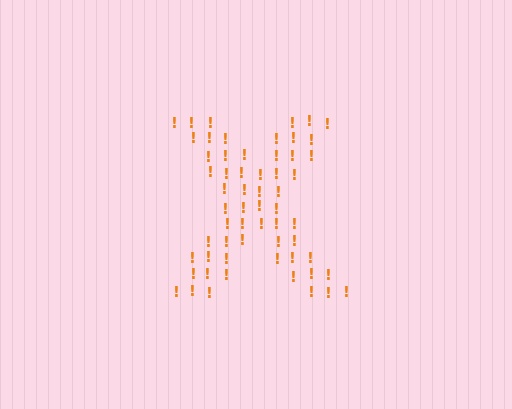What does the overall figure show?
The overall figure shows the letter X.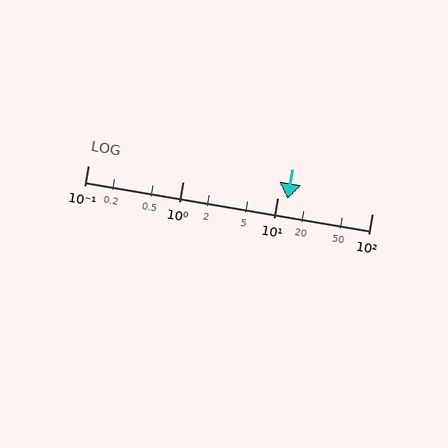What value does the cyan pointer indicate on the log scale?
The pointer indicates approximately 13.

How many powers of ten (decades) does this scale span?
The scale spans 3 decades, from 0.1 to 100.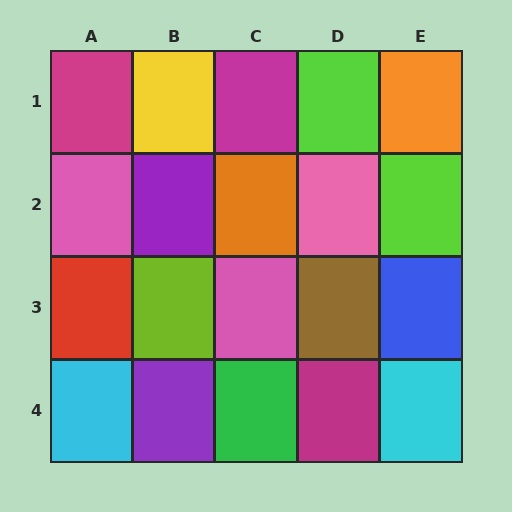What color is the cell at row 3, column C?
Pink.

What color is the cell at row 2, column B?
Purple.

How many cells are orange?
2 cells are orange.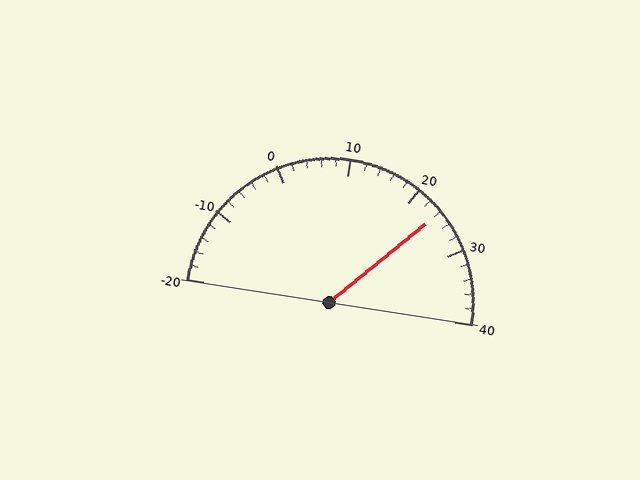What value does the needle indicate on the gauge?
The needle indicates approximately 24.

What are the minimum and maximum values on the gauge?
The gauge ranges from -20 to 40.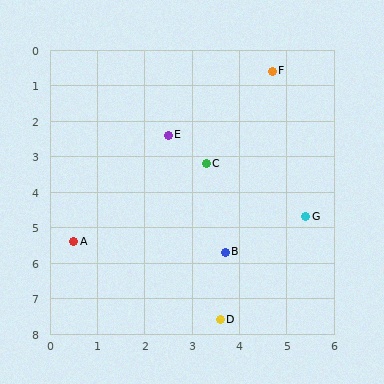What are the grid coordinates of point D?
Point D is at approximately (3.6, 7.6).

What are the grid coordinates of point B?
Point B is at approximately (3.7, 5.7).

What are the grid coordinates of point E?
Point E is at approximately (2.5, 2.4).